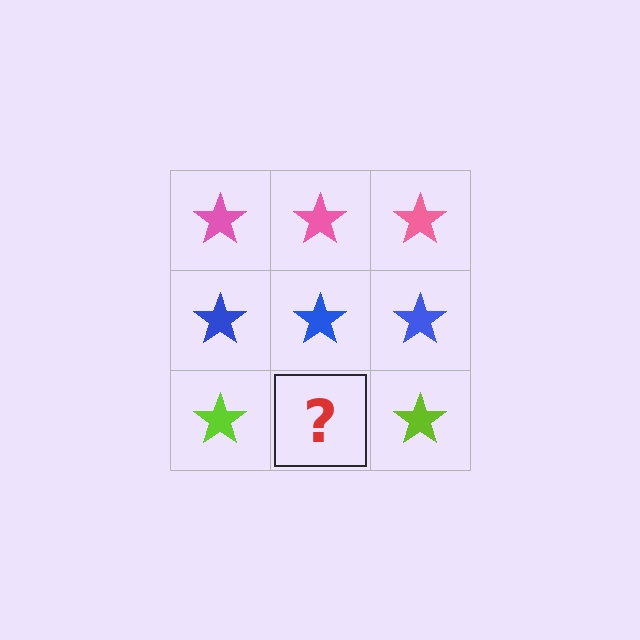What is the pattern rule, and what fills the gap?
The rule is that each row has a consistent color. The gap should be filled with a lime star.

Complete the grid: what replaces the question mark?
The question mark should be replaced with a lime star.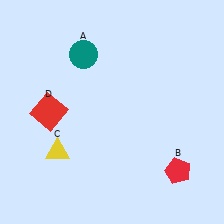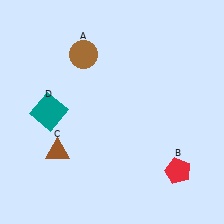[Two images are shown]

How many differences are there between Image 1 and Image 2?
There are 3 differences between the two images.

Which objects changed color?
A changed from teal to brown. C changed from yellow to brown. D changed from red to teal.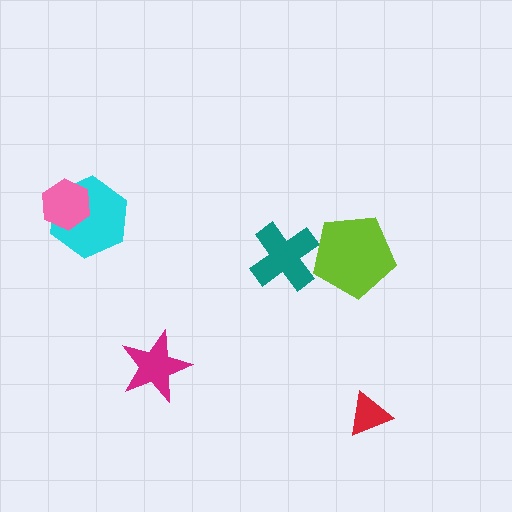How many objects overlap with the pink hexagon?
1 object overlaps with the pink hexagon.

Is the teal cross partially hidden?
Yes, it is partially covered by another shape.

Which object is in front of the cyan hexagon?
The pink hexagon is in front of the cyan hexagon.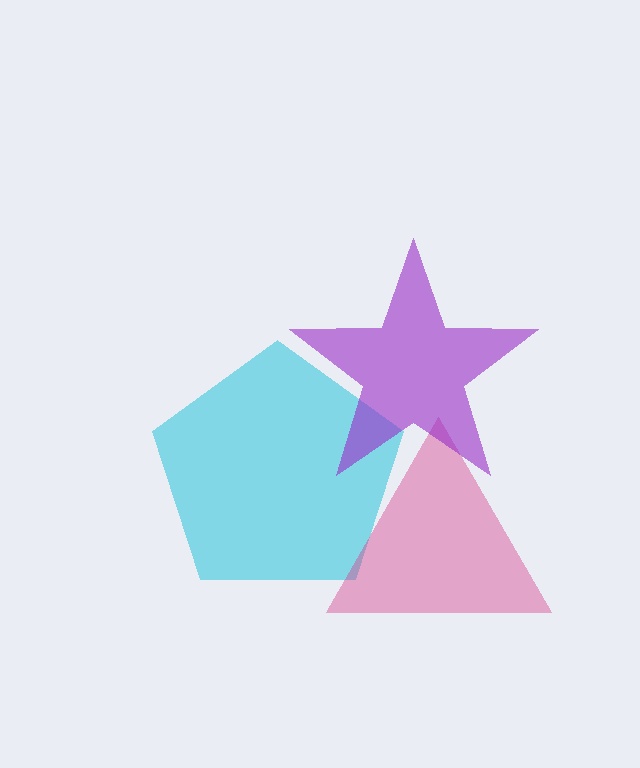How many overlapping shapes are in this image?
There are 3 overlapping shapes in the image.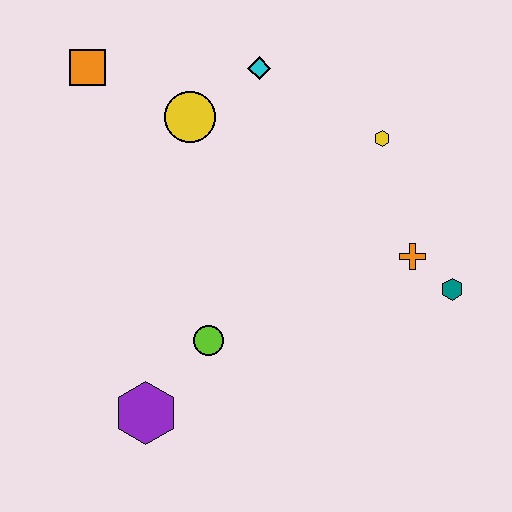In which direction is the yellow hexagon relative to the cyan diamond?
The yellow hexagon is to the right of the cyan diamond.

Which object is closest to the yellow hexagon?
The orange cross is closest to the yellow hexagon.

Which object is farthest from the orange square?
The teal hexagon is farthest from the orange square.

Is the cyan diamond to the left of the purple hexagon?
No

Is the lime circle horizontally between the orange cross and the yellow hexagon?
No